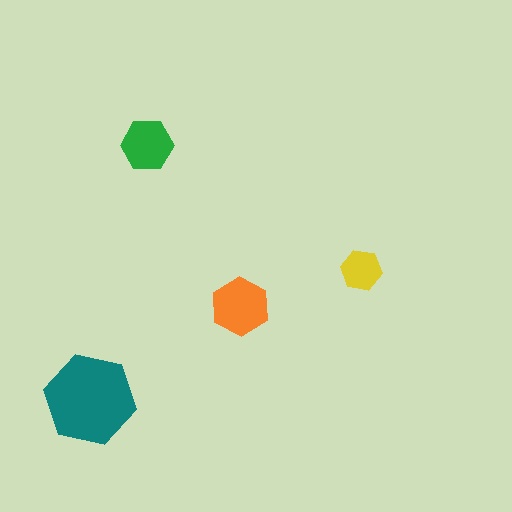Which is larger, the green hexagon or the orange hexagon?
The orange one.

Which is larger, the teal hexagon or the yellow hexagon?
The teal one.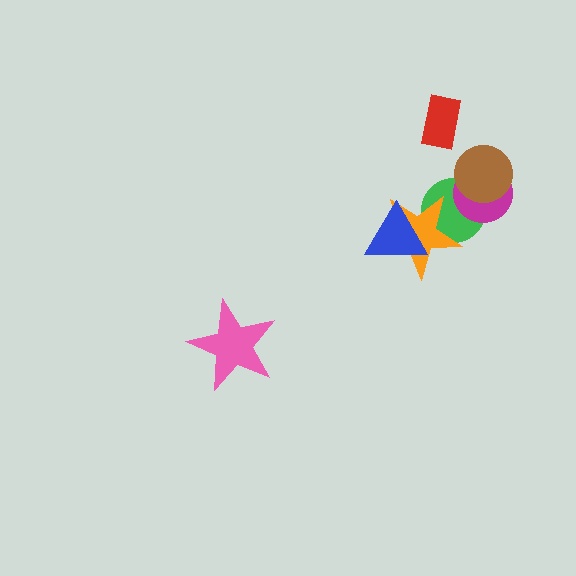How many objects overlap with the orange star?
2 objects overlap with the orange star.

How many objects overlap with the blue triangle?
1 object overlaps with the blue triangle.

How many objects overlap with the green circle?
3 objects overlap with the green circle.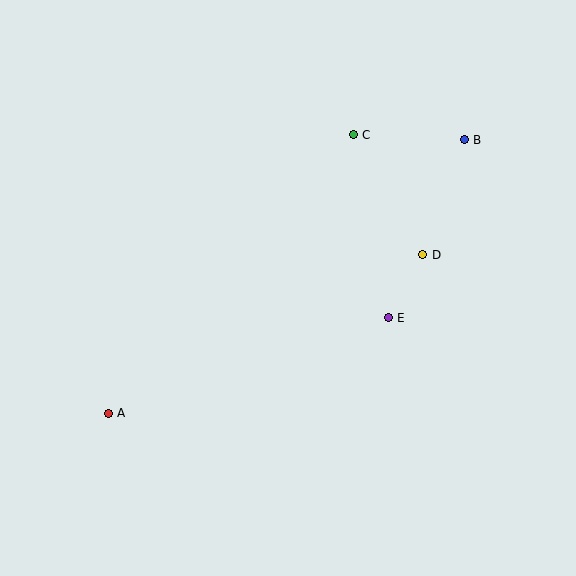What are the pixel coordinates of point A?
Point A is at (108, 413).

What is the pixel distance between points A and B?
The distance between A and B is 449 pixels.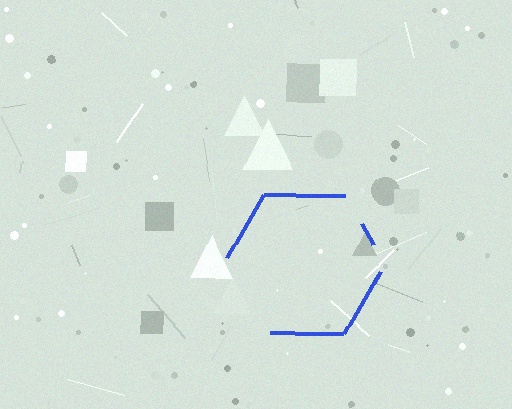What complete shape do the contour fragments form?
The contour fragments form a hexagon.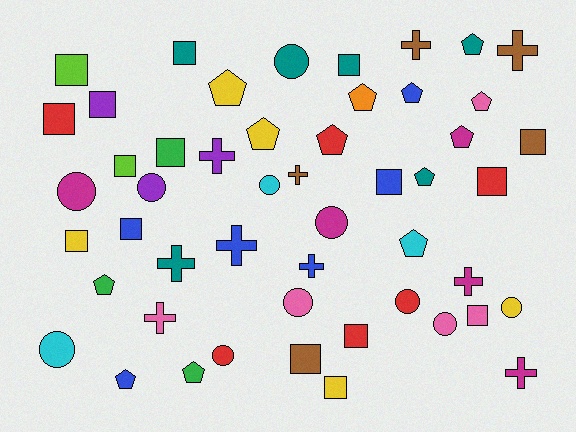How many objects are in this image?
There are 50 objects.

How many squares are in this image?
There are 16 squares.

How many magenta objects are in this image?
There are 5 magenta objects.